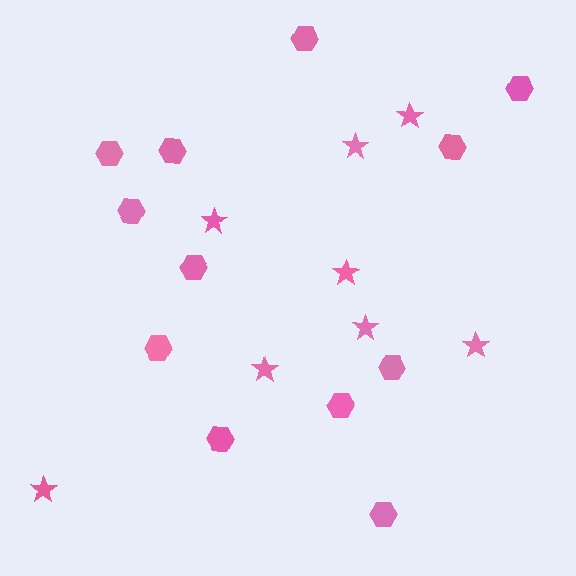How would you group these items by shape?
There are 2 groups: one group of hexagons (12) and one group of stars (8).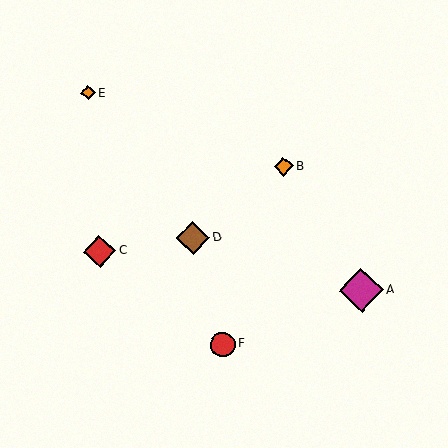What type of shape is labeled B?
Shape B is an orange diamond.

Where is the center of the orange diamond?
The center of the orange diamond is at (88, 93).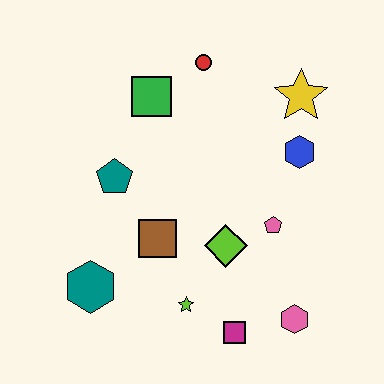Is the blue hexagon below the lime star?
No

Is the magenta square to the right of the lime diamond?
Yes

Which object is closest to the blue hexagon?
The yellow star is closest to the blue hexagon.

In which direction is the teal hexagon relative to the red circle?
The teal hexagon is below the red circle.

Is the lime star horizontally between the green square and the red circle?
Yes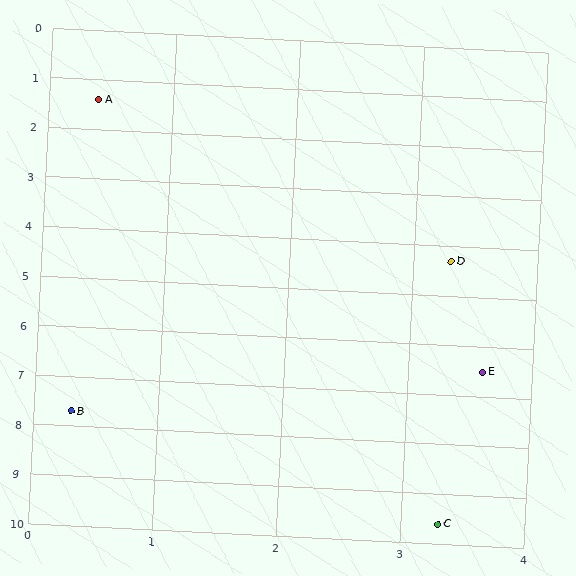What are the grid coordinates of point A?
Point A is at approximately (0.4, 1.4).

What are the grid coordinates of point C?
Point C is at approximately (3.3, 9.6).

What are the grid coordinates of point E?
Point E is at approximately (3.6, 6.5).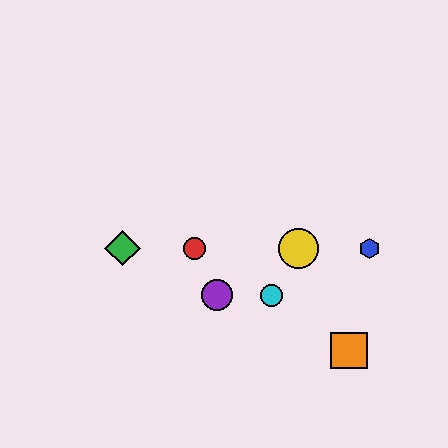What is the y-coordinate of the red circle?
The red circle is at y≈248.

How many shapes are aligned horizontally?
4 shapes (the red circle, the blue hexagon, the green diamond, the yellow circle) are aligned horizontally.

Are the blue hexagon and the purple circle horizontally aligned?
No, the blue hexagon is at y≈248 and the purple circle is at y≈295.